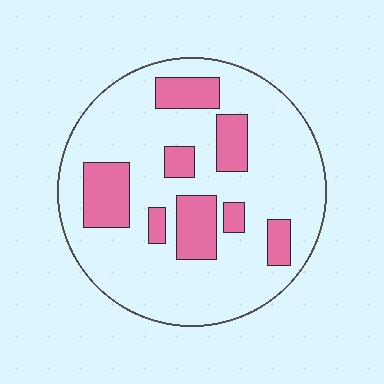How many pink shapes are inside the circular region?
8.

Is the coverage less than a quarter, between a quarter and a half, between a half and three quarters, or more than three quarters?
Less than a quarter.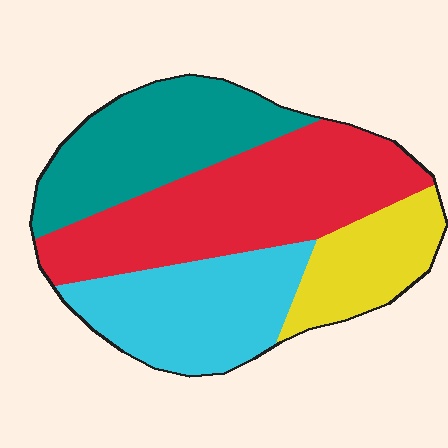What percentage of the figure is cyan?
Cyan takes up about one quarter (1/4) of the figure.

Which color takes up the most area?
Red, at roughly 35%.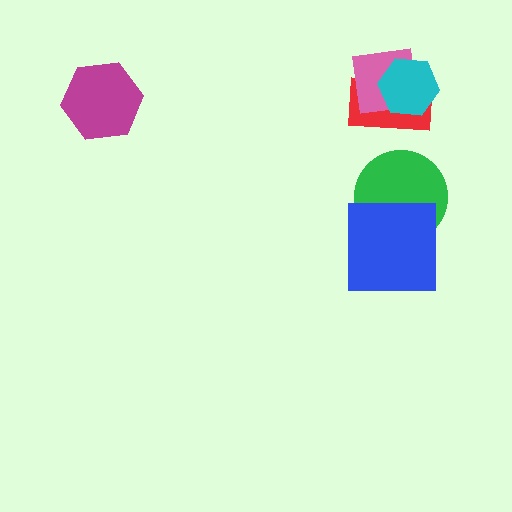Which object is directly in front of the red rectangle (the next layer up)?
The pink square is directly in front of the red rectangle.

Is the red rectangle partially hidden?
Yes, it is partially covered by another shape.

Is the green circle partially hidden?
Yes, it is partially covered by another shape.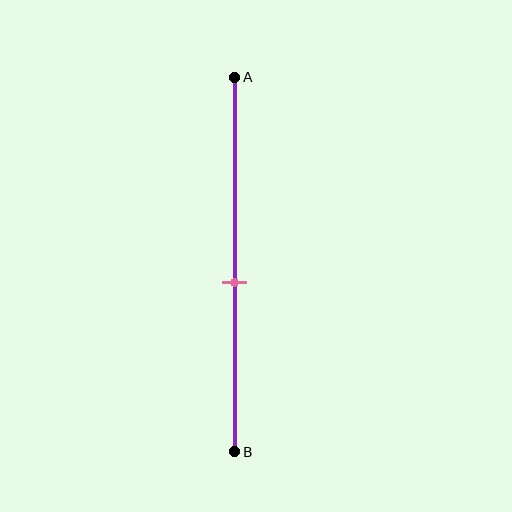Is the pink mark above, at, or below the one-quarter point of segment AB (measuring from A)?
The pink mark is below the one-quarter point of segment AB.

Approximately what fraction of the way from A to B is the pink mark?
The pink mark is approximately 55% of the way from A to B.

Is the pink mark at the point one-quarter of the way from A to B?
No, the mark is at about 55% from A, not at the 25% one-quarter point.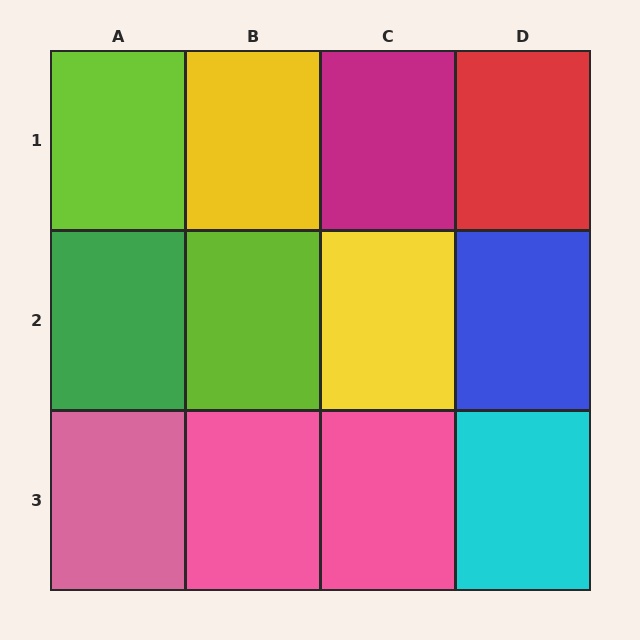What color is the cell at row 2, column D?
Blue.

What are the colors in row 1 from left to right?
Lime, yellow, magenta, red.